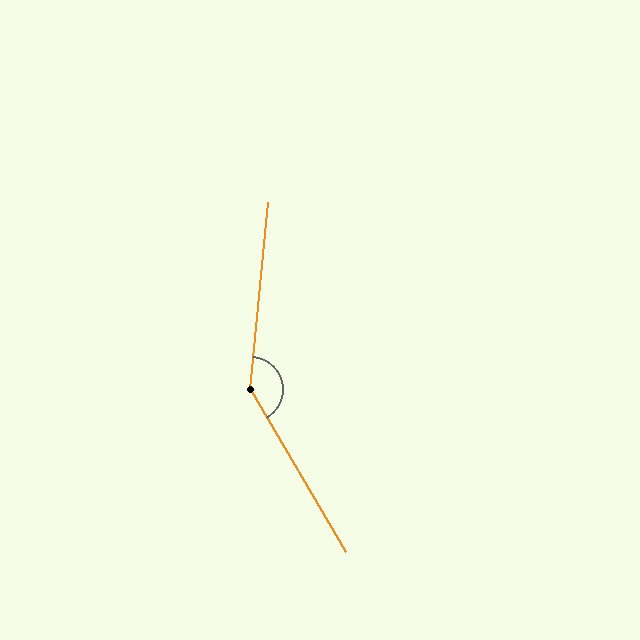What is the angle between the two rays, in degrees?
Approximately 144 degrees.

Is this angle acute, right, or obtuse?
It is obtuse.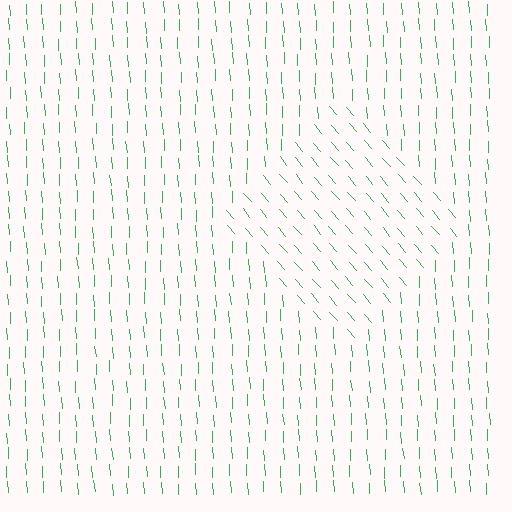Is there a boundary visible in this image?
Yes, there is a texture boundary formed by a change in line orientation.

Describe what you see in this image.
The image is filled with small green line segments. A diamond region in the image has lines oriented differently from the surrounding lines, creating a visible texture boundary.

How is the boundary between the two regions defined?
The boundary is defined purely by a change in line orientation (approximately 37 degrees difference). All lines are the same color and thickness.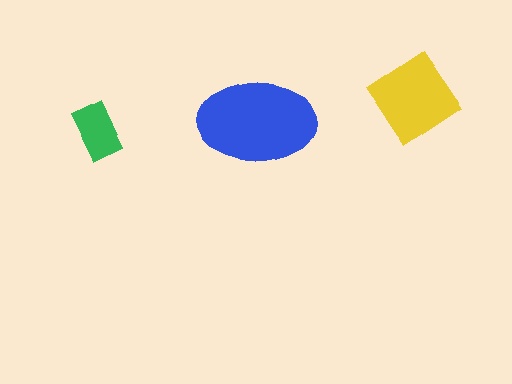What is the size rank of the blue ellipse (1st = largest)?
1st.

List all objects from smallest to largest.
The green rectangle, the yellow diamond, the blue ellipse.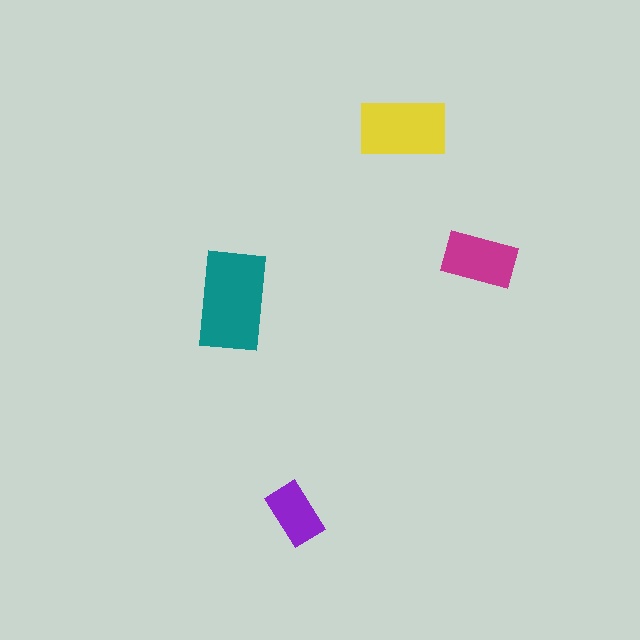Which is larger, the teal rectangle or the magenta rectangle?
The teal one.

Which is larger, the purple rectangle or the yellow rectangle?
The yellow one.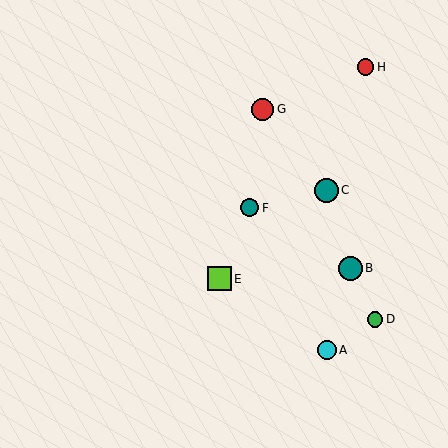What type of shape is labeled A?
Shape A is a cyan circle.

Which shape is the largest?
The teal circle (labeled B) is the largest.